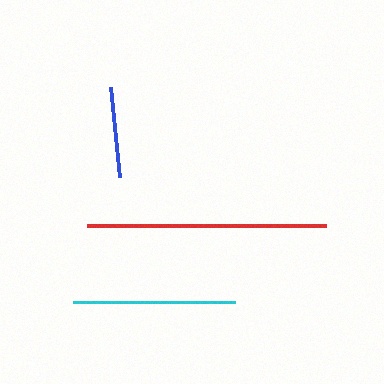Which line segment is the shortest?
The blue line is the shortest at approximately 91 pixels.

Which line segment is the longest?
The red line is the longest at approximately 239 pixels.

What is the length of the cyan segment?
The cyan segment is approximately 162 pixels long.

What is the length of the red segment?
The red segment is approximately 239 pixels long.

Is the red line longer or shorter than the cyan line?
The red line is longer than the cyan line.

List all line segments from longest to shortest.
From longest to shortest: red, cyan, blue.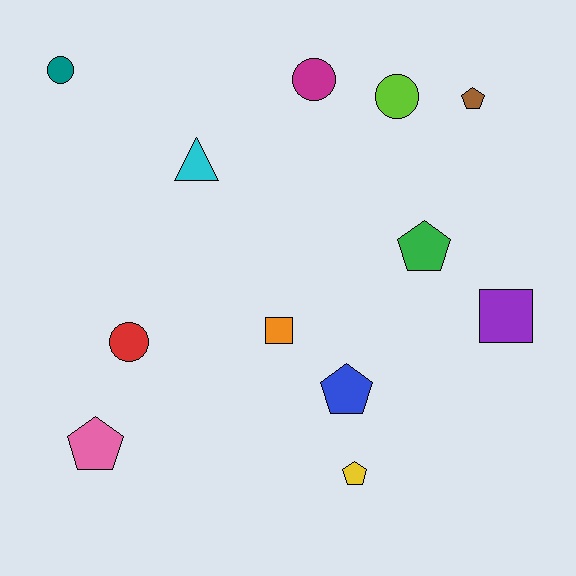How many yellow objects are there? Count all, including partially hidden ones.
There is 1 yellow object.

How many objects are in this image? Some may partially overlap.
There are 12 objects.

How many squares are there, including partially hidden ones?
There are 2 squares.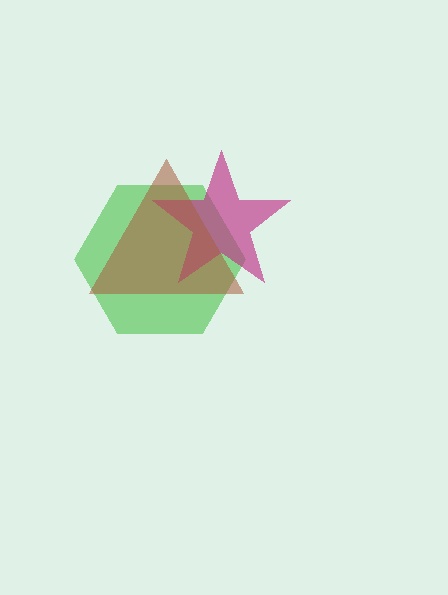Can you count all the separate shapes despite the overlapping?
Yes, there are 3 separate shapes.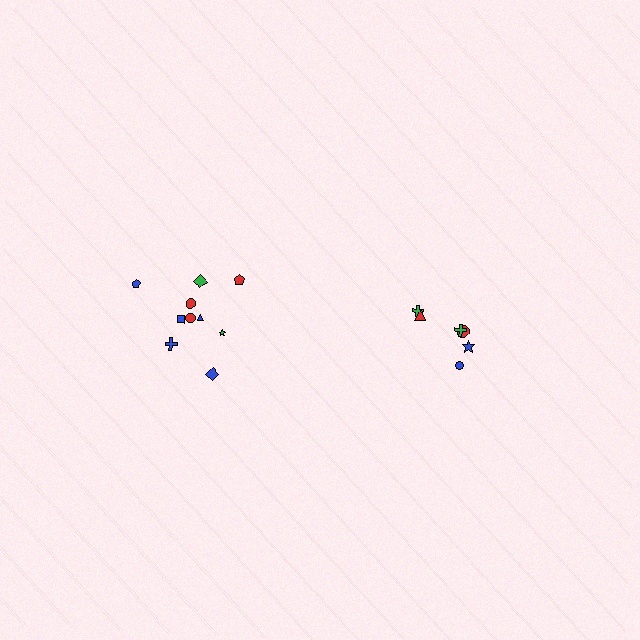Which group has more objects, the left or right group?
The left group.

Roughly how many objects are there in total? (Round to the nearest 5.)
Roughly 15 objects in total.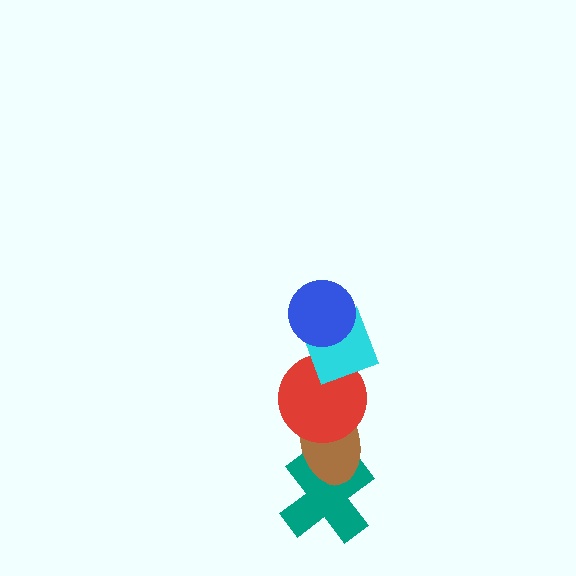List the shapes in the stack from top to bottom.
From top to bottom: the blue circle, the cyan diamond, the red circle, the brown ellipse, the teal cross.